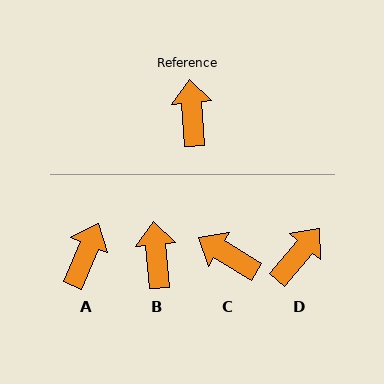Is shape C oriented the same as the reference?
No, it is off by about 54 degrees.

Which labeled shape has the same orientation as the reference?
B.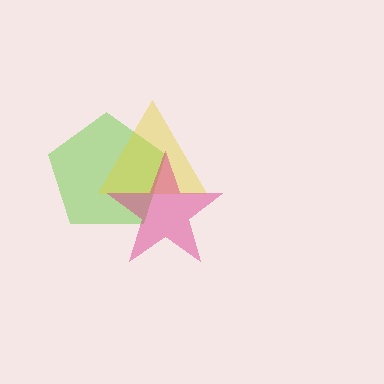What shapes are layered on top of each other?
The layered shapes are: a lime pentagon, a yellow triangle, a magenta star.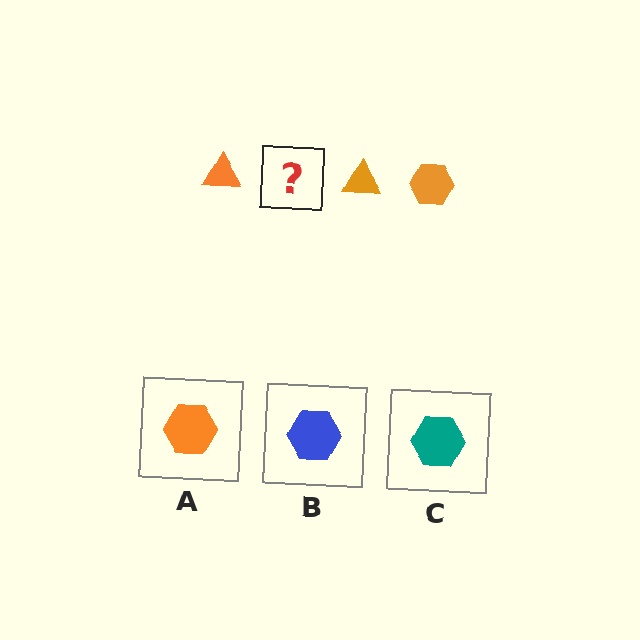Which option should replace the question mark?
Option A.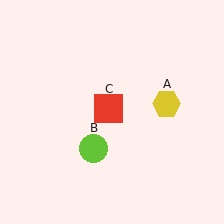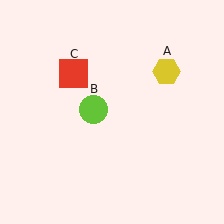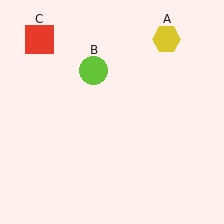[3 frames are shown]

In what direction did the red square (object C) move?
The red square (object C) moved up and to the left.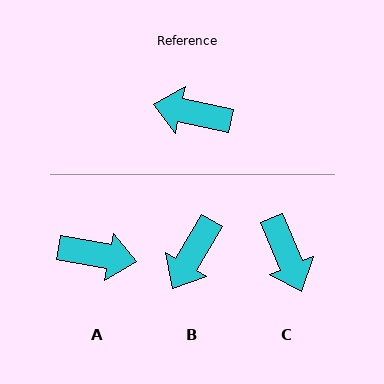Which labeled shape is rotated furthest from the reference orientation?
A, about 178 degrees away.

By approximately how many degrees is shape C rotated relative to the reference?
Approximately 124 degrees counter-clockwise.